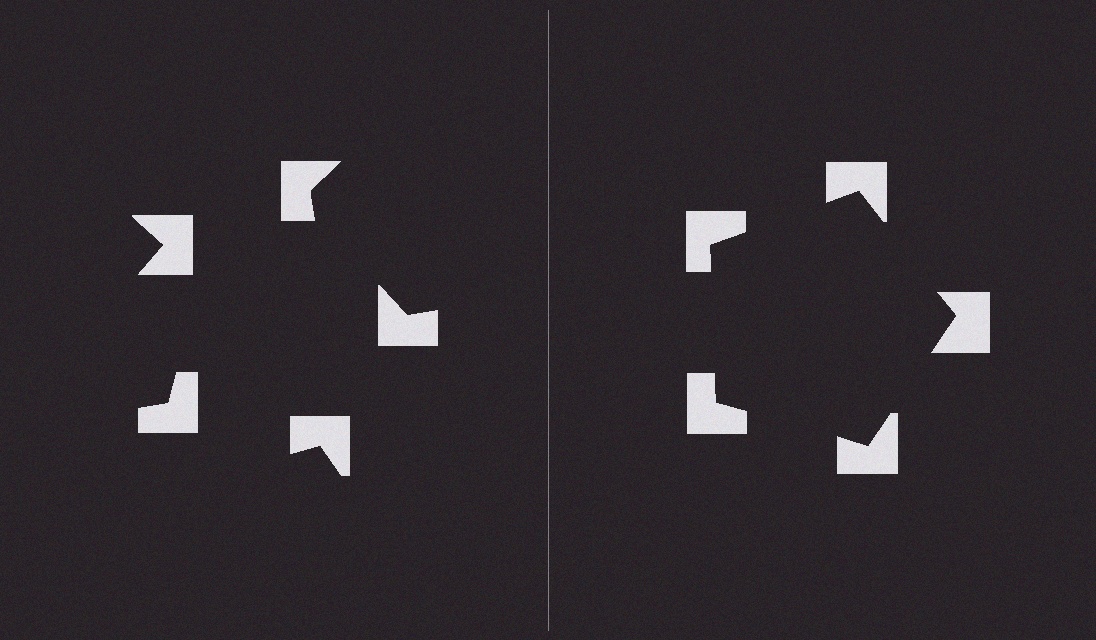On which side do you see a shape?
An illusory pentagon appears on the right side. On the left side the wedge cuts are rotated, so no coherent shape forms.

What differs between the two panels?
The notched squares are positioned identically on both sides; only the wedge orientations differ. On the right they align to a pentagon; on the left they are misaligned.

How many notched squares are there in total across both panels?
10 — 5 on each side.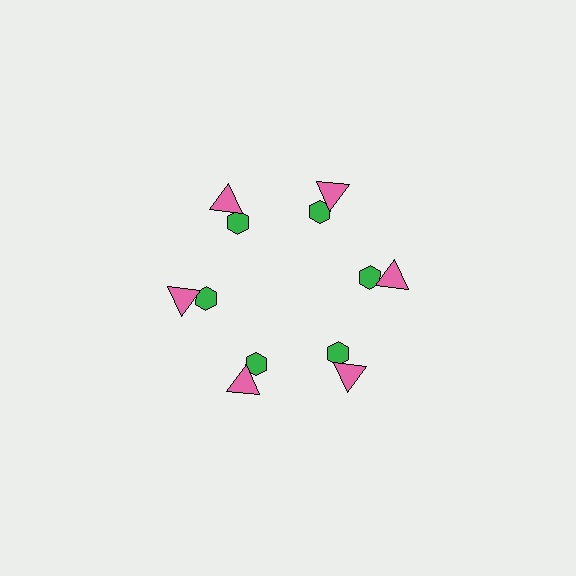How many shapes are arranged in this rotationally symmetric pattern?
There are 12 shapes, arranged in 6 groups of 2.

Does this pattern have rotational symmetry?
Yes, this pattern has 6-fold rotational symmetry. It looks the same after rotating 60 degrees around the center.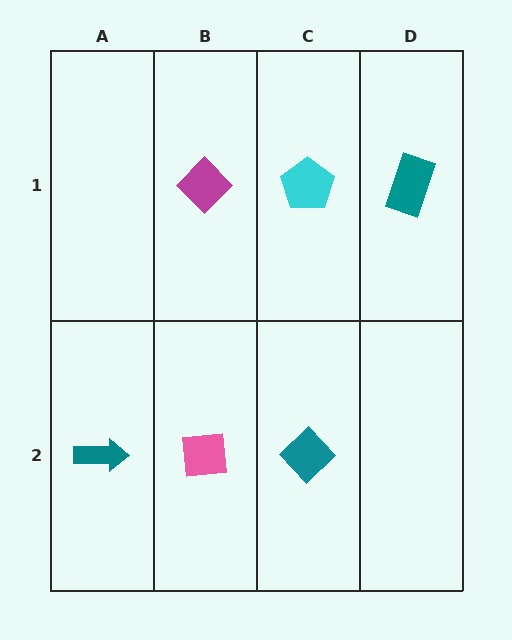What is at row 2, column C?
A teal diamond.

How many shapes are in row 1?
3 shapes.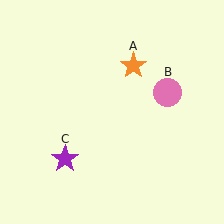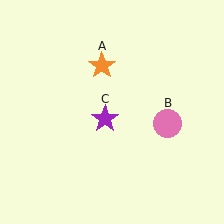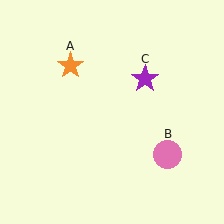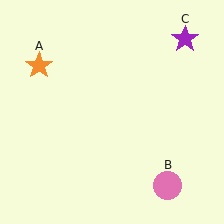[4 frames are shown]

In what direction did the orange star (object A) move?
The orange star (object A) moved left.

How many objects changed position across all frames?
3 objects changed position: orange star (object A), pink circle (object B), purple star (object C).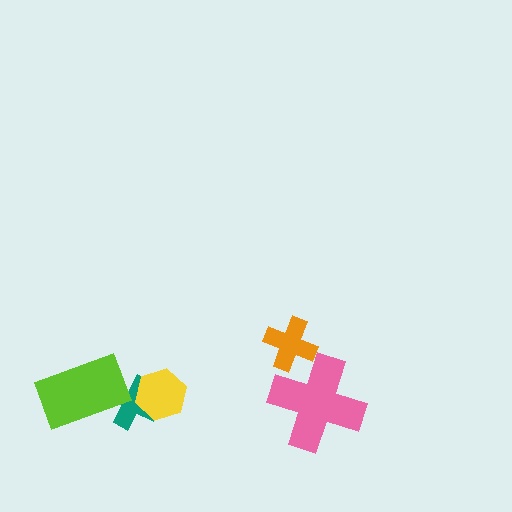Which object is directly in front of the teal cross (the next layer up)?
The yellow hexagon is directly in front of the teal cross.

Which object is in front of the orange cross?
The pink cross is in front of the orange cross.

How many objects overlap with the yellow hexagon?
1 object overlaps with the yellow hexagon.